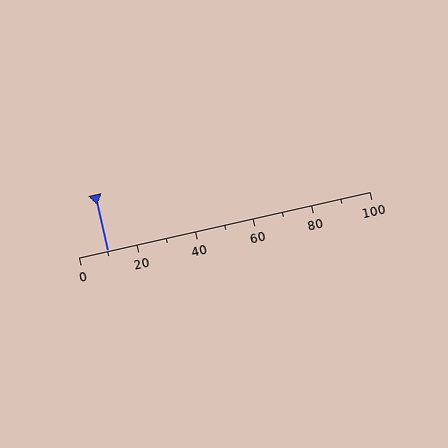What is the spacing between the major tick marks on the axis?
The major ticks are spaced 20 apart.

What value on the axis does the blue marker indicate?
The marker indicates approximately 10.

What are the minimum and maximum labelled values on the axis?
The axis runs from 0 to 100.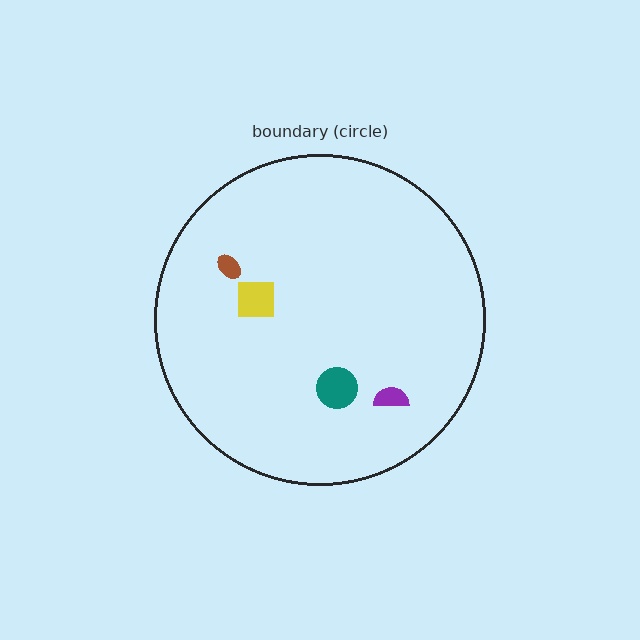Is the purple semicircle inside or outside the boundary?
Inside.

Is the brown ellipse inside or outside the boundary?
Inside.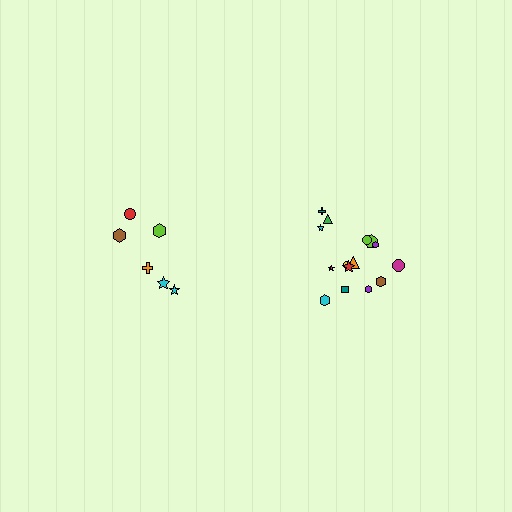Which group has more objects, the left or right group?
The right group.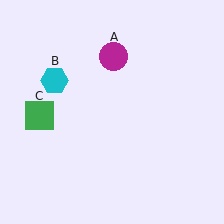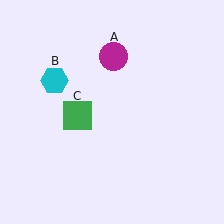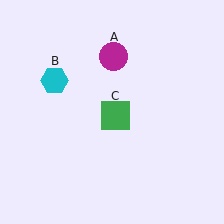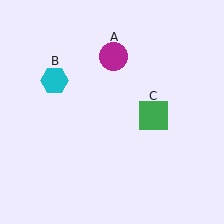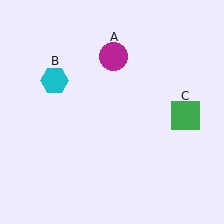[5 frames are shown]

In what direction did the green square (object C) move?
The green square (object C) moved right.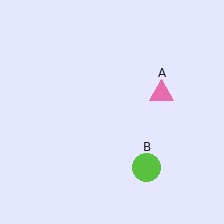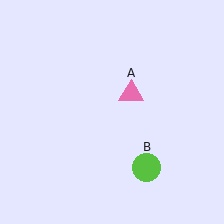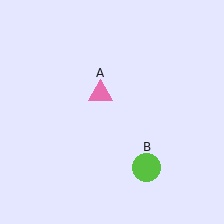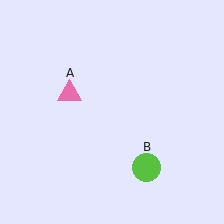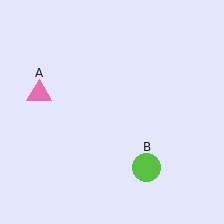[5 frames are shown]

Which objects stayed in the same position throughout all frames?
Lime circle (object B) remained stationary.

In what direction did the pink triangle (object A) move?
The pink triangle (object A) moved left.